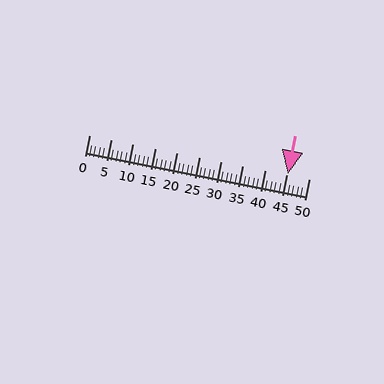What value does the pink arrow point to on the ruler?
The pink arrow points to approximately 45.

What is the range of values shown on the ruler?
The ruler shows values from 0 to 50.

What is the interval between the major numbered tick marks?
The major tick marks are spaced 5 units apart.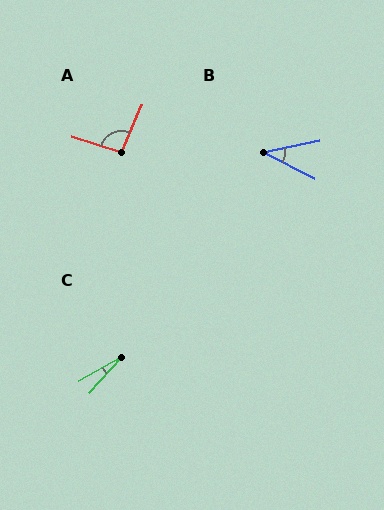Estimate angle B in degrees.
Approximately 39 degrees.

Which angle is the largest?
A, at approximately 95 degrees.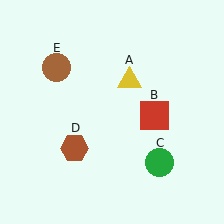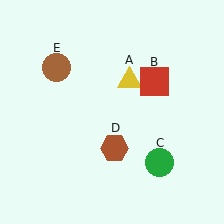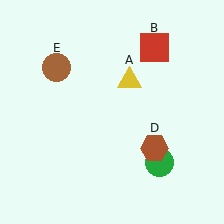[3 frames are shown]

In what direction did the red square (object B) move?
The red square (object B) moved up.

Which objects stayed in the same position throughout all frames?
Yellow triangle (object A) and green circle (object C) and brown circle (object E) remained stationary.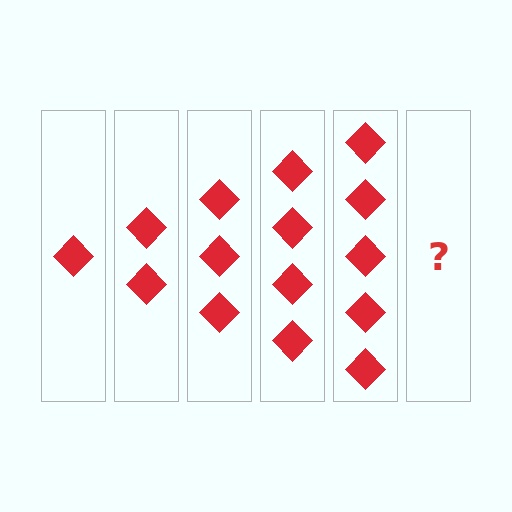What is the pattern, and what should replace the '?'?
The pattern is that each step adds one more diamond. The '?' should be 6 diamonds.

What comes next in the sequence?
The next element should be 6 diamonds.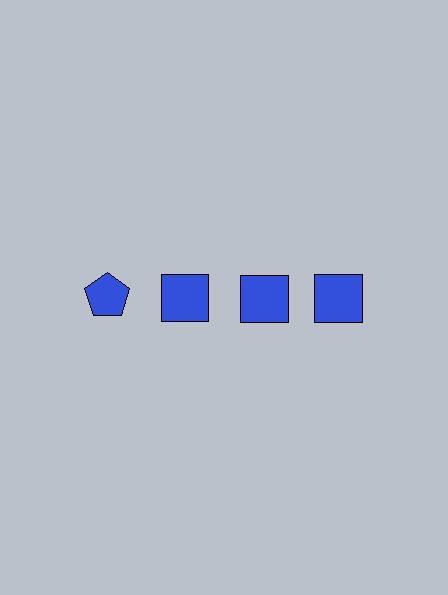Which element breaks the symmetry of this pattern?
The blue pentagon in the top row, leftmost column breaks the symmetry. All other shapes are blue squares.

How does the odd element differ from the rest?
It has a different shape: pentagon instead of square.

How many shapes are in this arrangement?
There are 4 shapes arranged in a grid pattern.